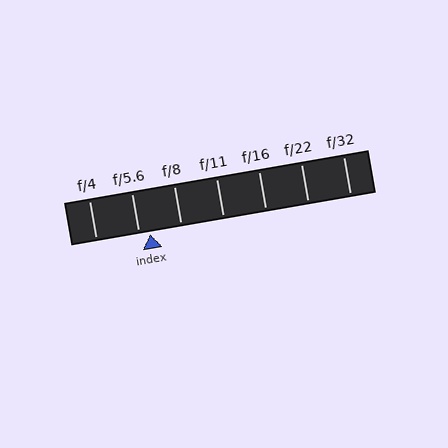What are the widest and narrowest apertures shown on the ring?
The widest aperture shown is f/4 and the narrowest is f/32.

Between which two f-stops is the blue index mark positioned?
The index mark is between f/5.6 and f/8.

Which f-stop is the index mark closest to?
The index mark is closest to f/5.6.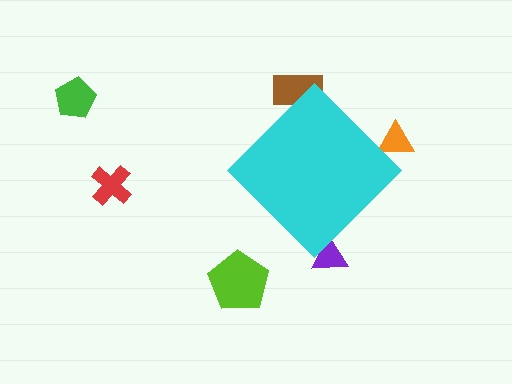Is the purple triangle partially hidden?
Yes, the purple triangle is partially hidden behind the cyan diamond.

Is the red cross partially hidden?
No, the red cross is fully visible.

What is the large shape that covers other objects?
A cyan diamond.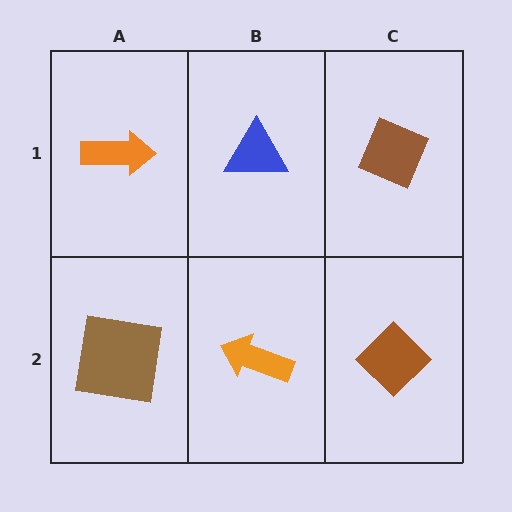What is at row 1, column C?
A brown diamond.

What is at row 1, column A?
An orange arrow.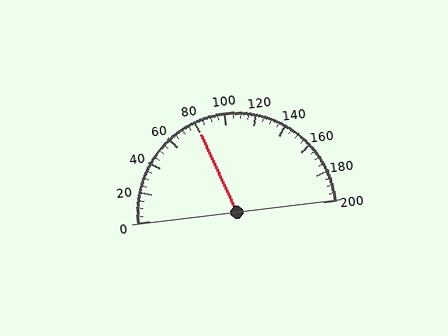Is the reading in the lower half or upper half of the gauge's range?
The reading is in the lower half of the range (0 to 200).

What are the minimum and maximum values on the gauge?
The gauge ranges from 0 to 200.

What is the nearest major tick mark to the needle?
The nearest major tick mark is 80.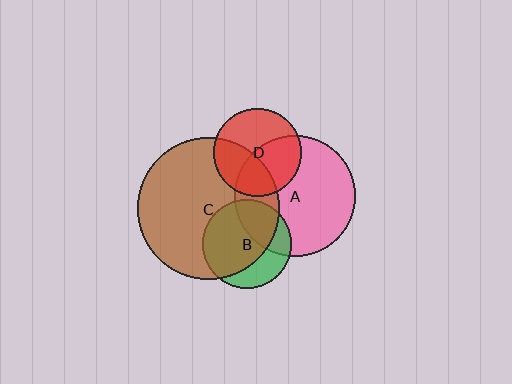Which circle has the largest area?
Circle C (brown).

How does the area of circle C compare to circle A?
Approximately 1.4 times.